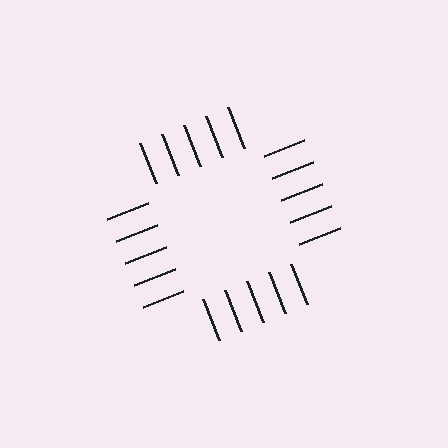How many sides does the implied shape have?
4 sides — the line-ends trace a square.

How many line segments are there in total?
20 — 5 along each of the 4 edges.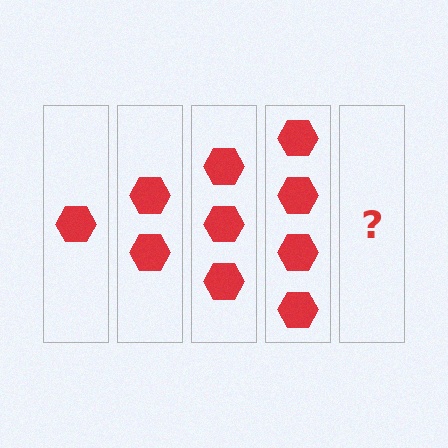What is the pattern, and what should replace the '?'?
The pattern is that each step adds one more hexagon. The '?' should be 5 hexagons.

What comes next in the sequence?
The next element should be 5 hexagons.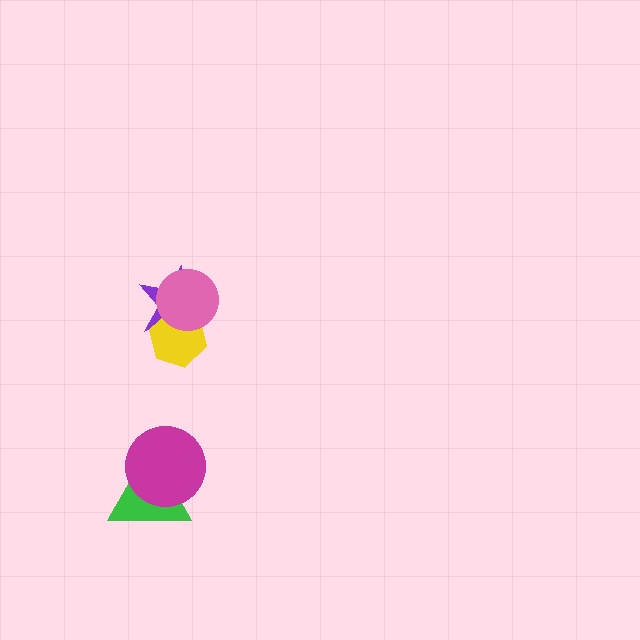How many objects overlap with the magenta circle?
1 object overlaps with the magenta circle.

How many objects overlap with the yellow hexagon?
2 objects overlap with the yellow hexagon.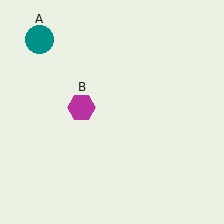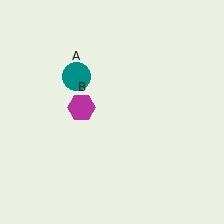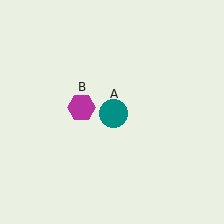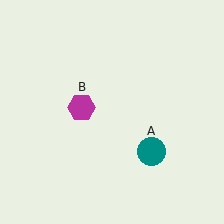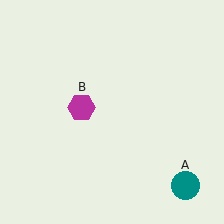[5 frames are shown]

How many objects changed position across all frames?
1 object changed position: teal circle (object A).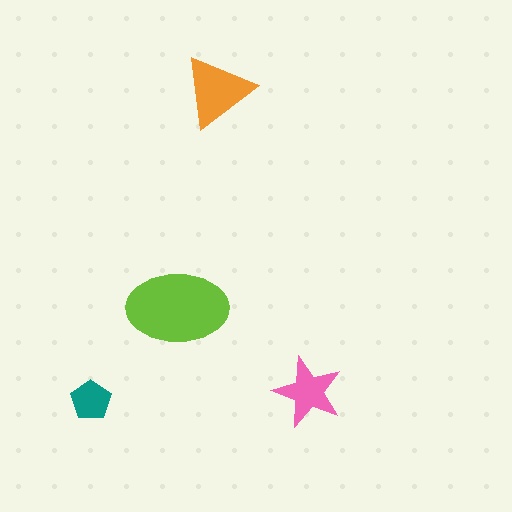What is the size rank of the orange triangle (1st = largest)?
2nd.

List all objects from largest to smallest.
The lime ellipse, the orange triangle, the pink star, the teal pentagon.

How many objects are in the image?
There are 4 objects in the image.